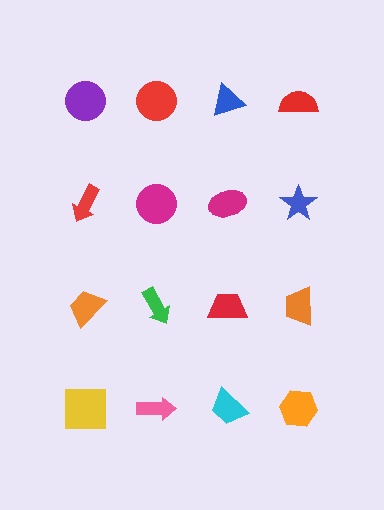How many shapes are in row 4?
4 shapes.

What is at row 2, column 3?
A magenta ellipse.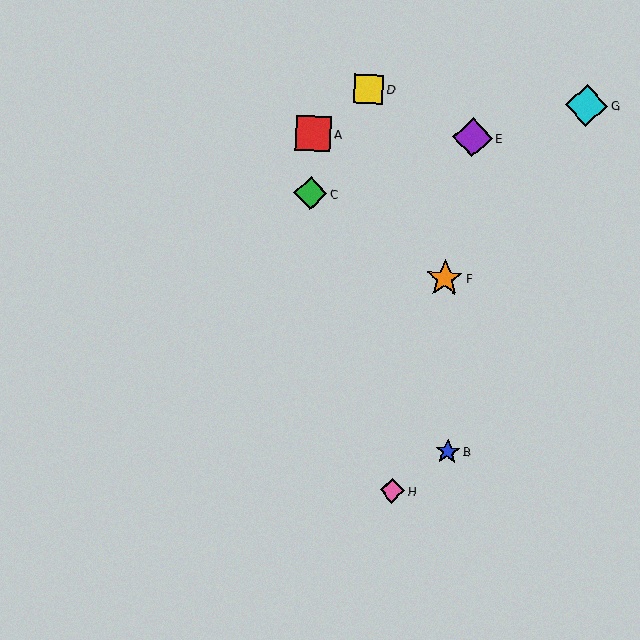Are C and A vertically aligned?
Yes, both are at x≈311.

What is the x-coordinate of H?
Object H is at x≈392.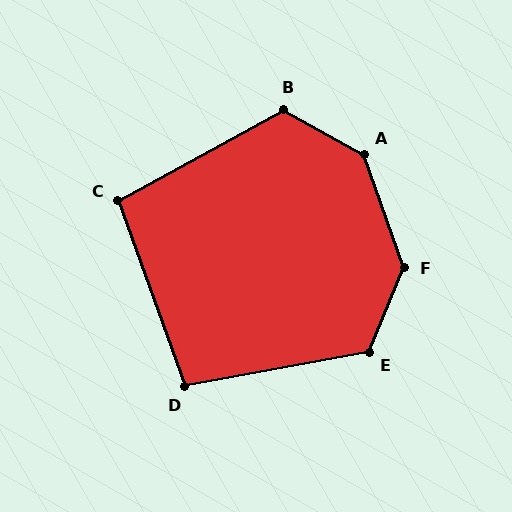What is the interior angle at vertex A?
Approximately 138 degrees (obtuse).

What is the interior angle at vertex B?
Approximately 123 degrees (obtuse).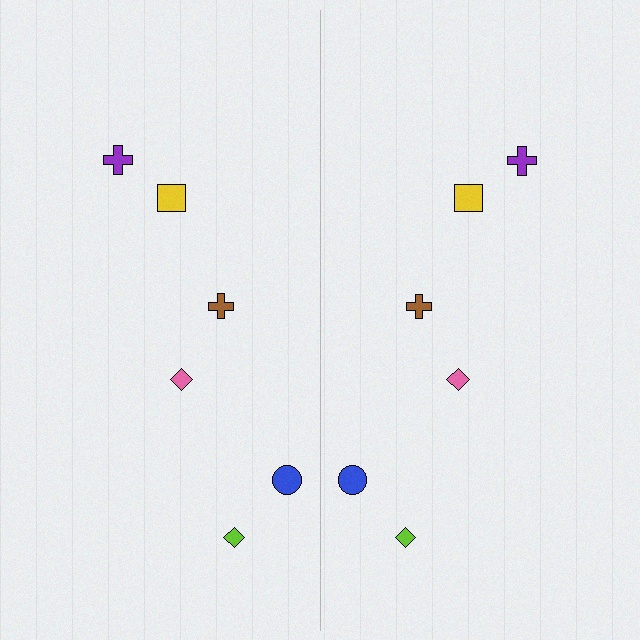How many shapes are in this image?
There are 12 shapes in this image.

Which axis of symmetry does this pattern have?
The pattern has a vertical axis of symmetry running through the center of the image.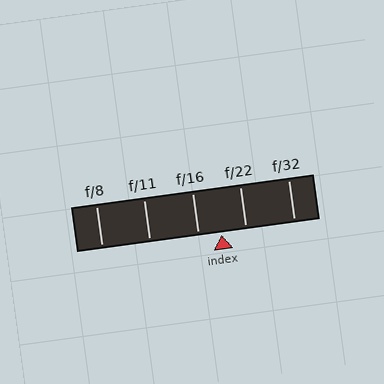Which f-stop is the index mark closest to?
The index mark is closest to f/16.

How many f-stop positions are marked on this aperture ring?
There are 5 f-stop positions marked.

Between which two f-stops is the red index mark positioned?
The index mark is between f/16 and f/22.